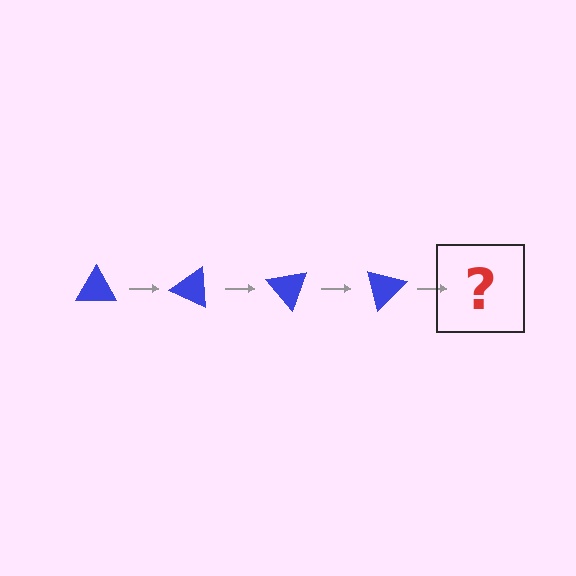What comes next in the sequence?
The next element should be a blue triangle rotated 100 degrees.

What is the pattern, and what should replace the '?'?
The pattern is that the triangle rotates 25 degrees each step. The '?' should be a blue triangle rotated 100 degrees.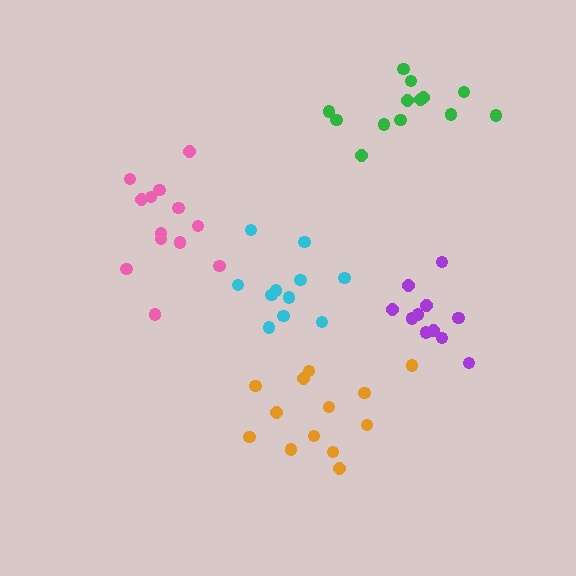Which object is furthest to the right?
The purple cluster is rightmost.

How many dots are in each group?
Group 1: 13 dots, Group 2: 11 dots, Group 3: 11 dots, Group 4: 13 dots, Group 5: 13 dots (61 total).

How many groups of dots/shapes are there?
There are 5 groups.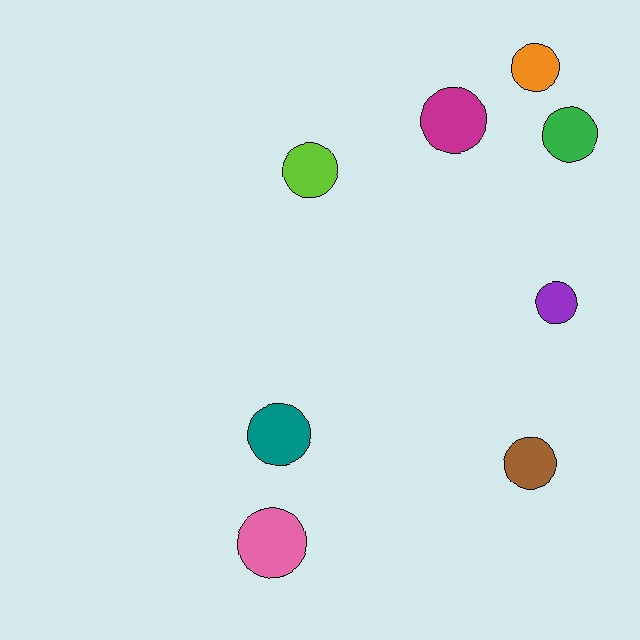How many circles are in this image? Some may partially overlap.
There are 8 circles.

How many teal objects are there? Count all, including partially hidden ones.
There is 1 teal object.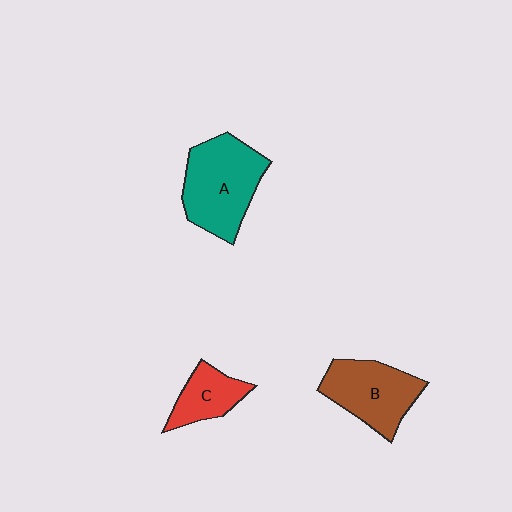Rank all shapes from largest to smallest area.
From largest to smallest: A (teal), B (brown), C (red).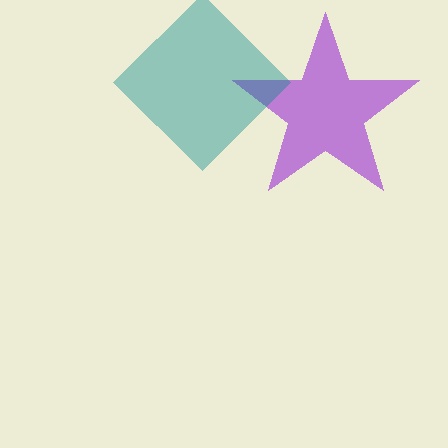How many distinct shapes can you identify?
There are 2 distinct shapes: a purple star, a teal diamond.